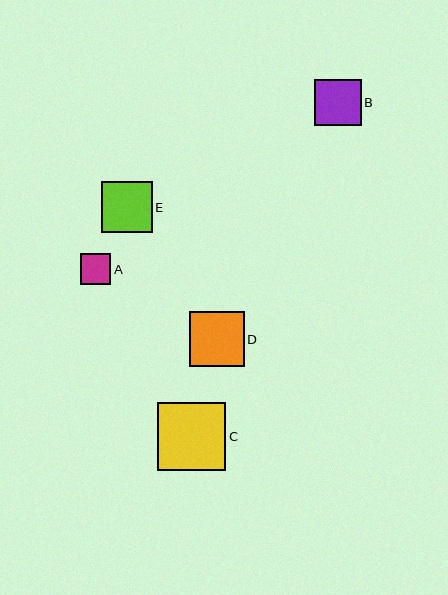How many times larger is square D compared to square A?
Square D is approximately 1.8 times the size of square A.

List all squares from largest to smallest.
From largest to smallest: C, D, E, B, A.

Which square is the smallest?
Square A is the smallest with a size of approximately 30 pixels.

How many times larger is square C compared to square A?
Square C is approximately 2.2 times the size of square A.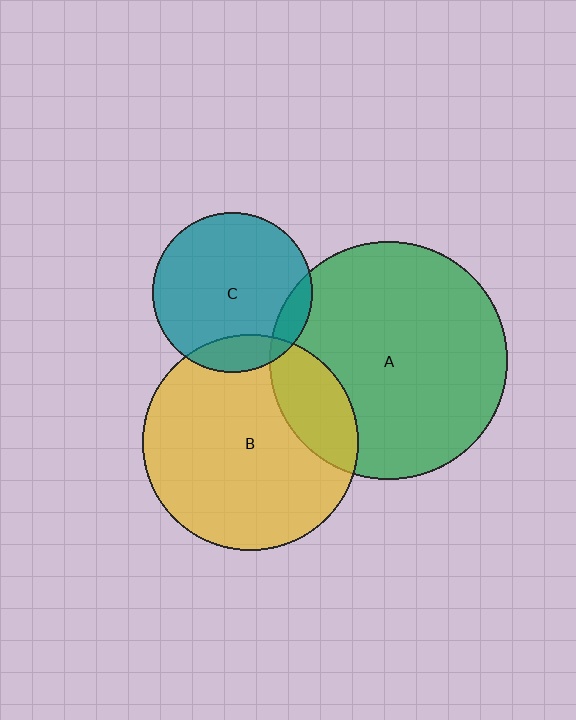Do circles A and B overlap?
Yes.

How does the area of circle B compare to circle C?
Approximately 1.8 times.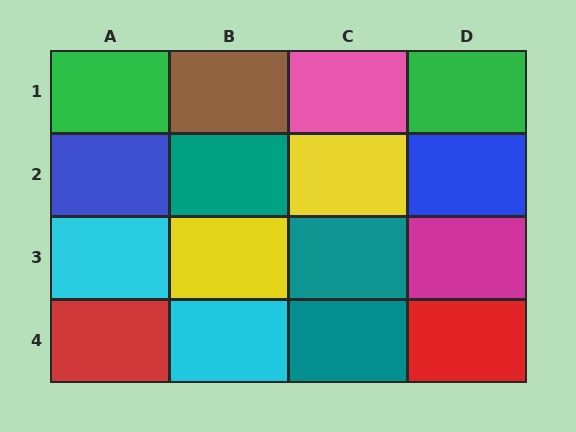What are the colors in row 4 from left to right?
Red, cyan, teal, red.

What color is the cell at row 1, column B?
Brown.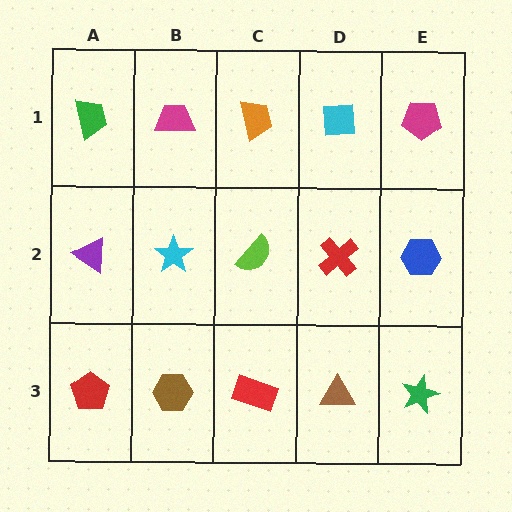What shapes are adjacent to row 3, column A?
A purple triangle (row 2, column A), a brown hexagon (row 3, column B).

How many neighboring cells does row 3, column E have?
2.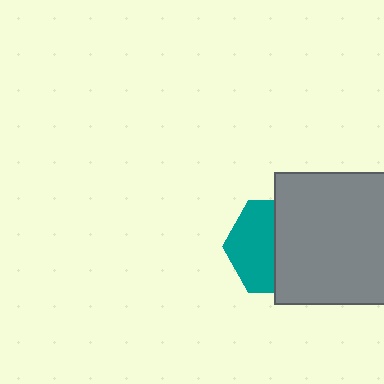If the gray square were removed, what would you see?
You would see the complete teal hexagon.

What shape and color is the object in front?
The object in front is a gray square.